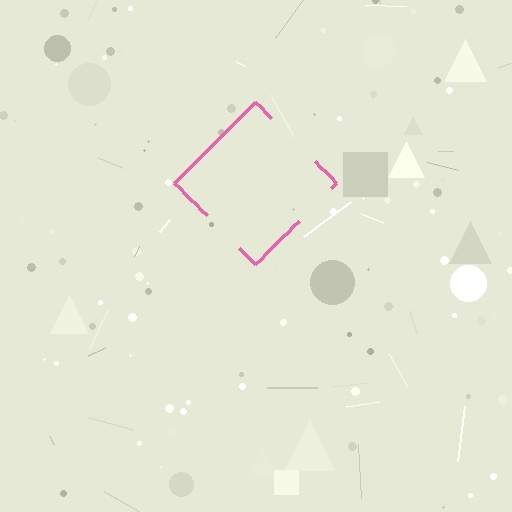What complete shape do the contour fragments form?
The contour fragments form a diamond.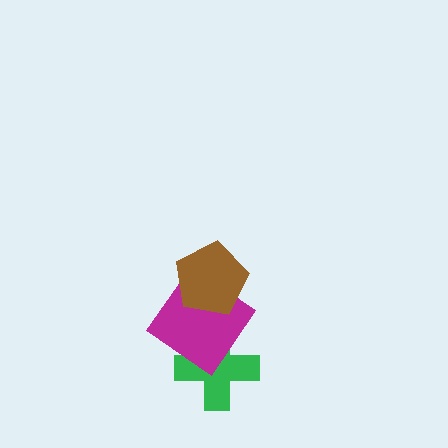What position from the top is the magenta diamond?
The magenta diamond is 2nd from the top.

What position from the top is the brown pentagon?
The brown pentagon is 1st from the top.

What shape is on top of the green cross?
The magenta diamond is on top of the green cross.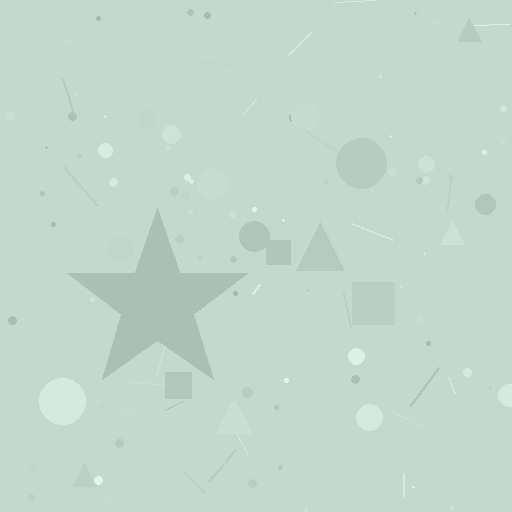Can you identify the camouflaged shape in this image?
The camouflaged shape is a star.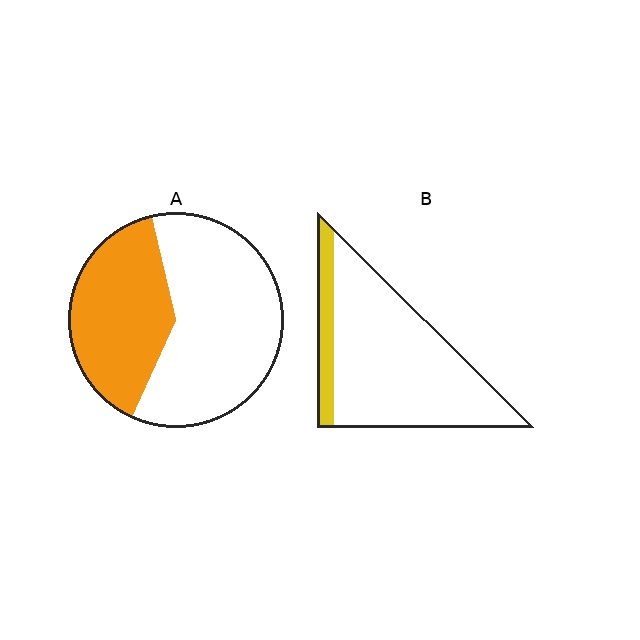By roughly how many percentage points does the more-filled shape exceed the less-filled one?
By roughly 25 percentage points (A over B).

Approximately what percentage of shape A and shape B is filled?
A is approximately 40% and B is approximately 15%.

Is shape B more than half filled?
No.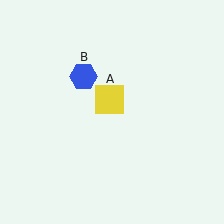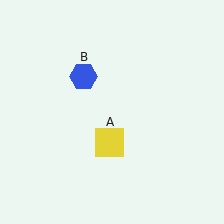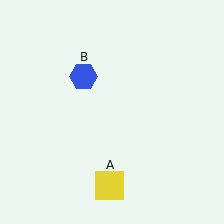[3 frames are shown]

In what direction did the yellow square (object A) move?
The yellow square (object A) moved down.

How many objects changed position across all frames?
1 object changed position: yellow square (object A).